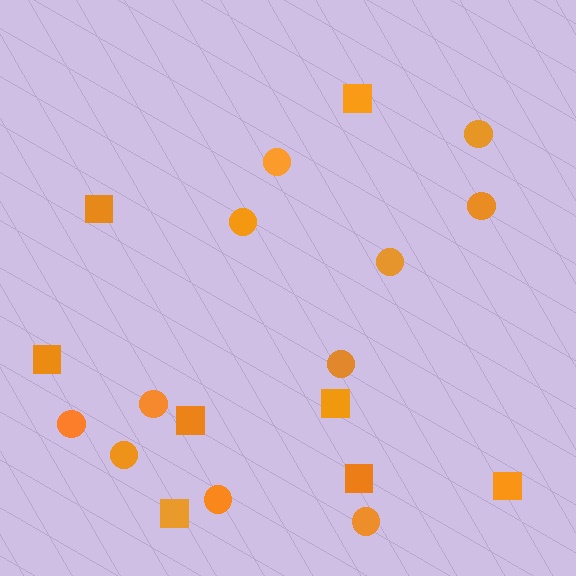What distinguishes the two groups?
There are 2 groups: one group of circles (11) and one group of squares (8).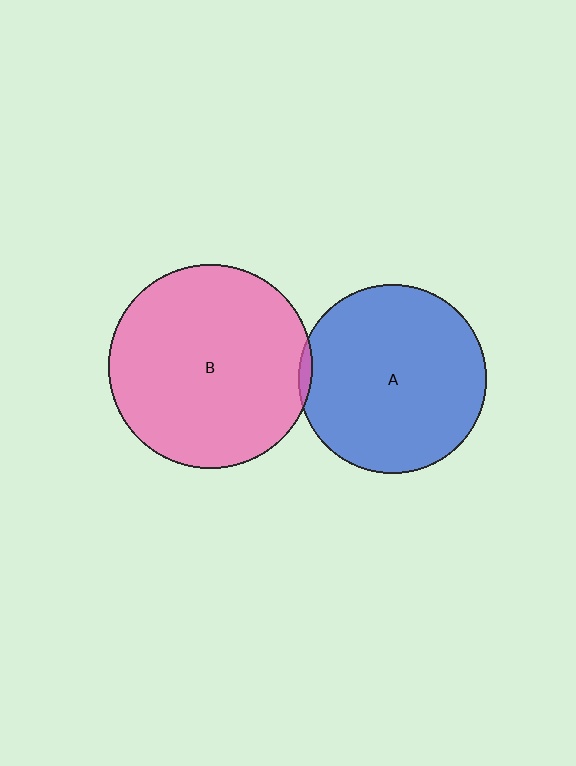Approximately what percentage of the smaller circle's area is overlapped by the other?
Approximately 5%.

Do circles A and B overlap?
Yes.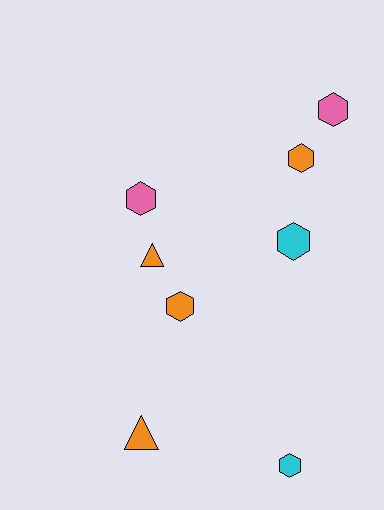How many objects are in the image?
There are 8 objects.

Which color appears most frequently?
Orange, with 4 objects.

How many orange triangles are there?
There are 2 orange triangles.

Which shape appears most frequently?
Hexagon, with 6 objects.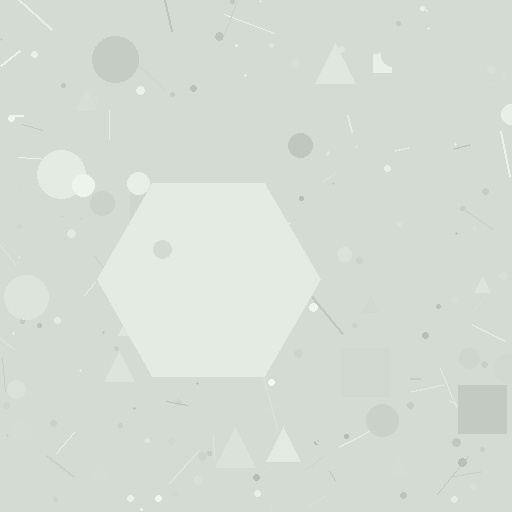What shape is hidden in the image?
A hexagon is hidden in the image.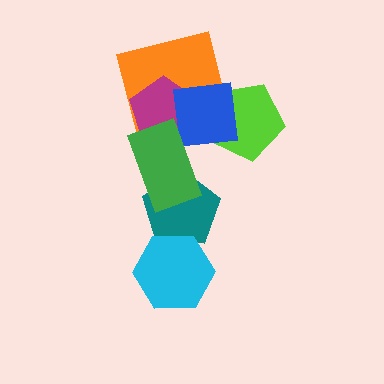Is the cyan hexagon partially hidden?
No, no other shape covers it.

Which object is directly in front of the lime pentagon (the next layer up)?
The orange square is directly in front of the lime pentagon.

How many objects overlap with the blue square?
4 objects overlap with the blue square.